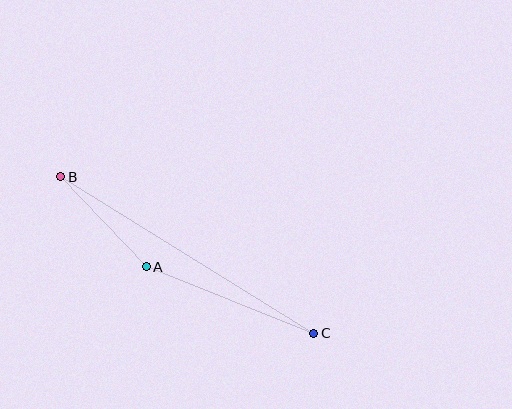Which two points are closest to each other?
Points A and B are closest to each other.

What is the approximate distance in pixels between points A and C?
The distance between A and C is approximately 180 pixels.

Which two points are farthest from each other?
Points B and C are farthest from each other.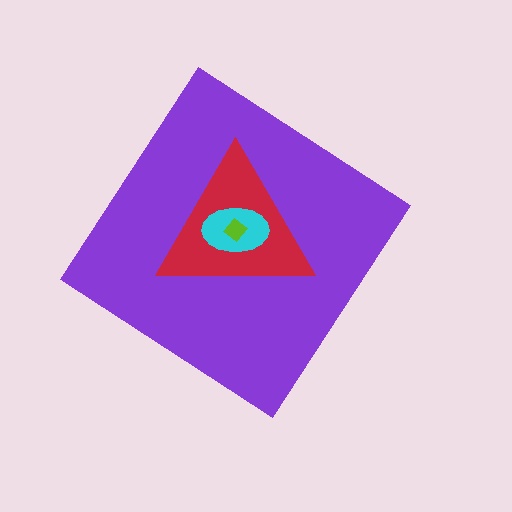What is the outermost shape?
The purple diamond.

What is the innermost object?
The lime diamond.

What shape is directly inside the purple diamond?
The red triangle.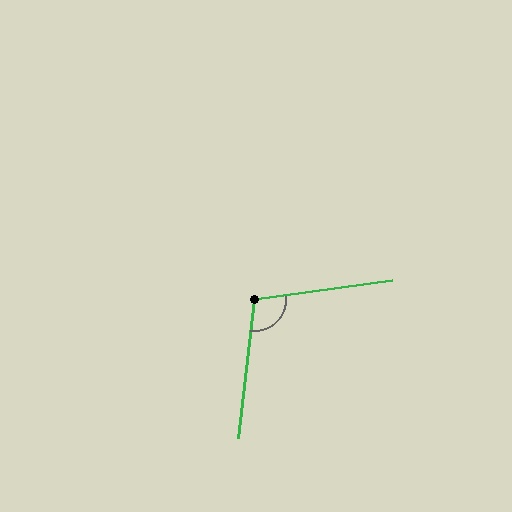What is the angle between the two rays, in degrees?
Approximately 104 degrees.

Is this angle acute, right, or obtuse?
It is obtuse.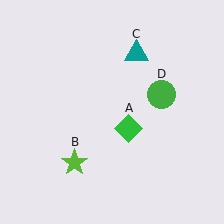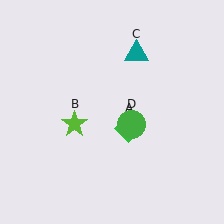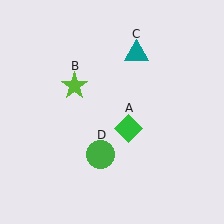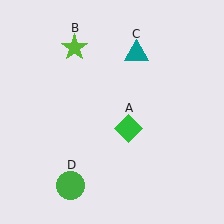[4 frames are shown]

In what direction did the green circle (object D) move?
The green circle (object D) moved down and to the left.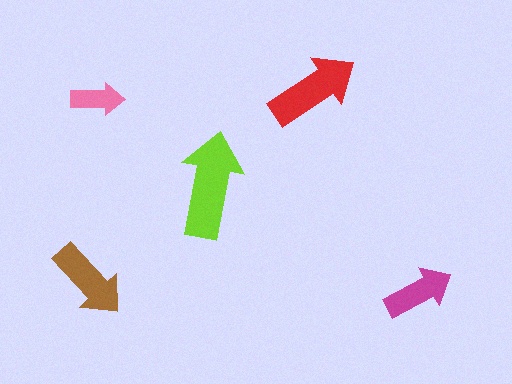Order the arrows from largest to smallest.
the lime one, the red one, the brown one, the magenta one, the pink one.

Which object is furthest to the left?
The brown arrow is leftmost.